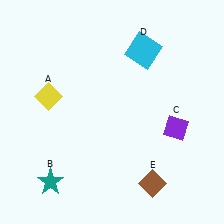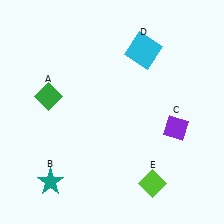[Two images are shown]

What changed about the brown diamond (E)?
In Image 1, E is brown. In Image 2, it changed to lime.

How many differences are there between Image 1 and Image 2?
There are 2 differences between the two images.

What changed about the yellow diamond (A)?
In Image 1, A is yellow. In Image 2, it changed to green.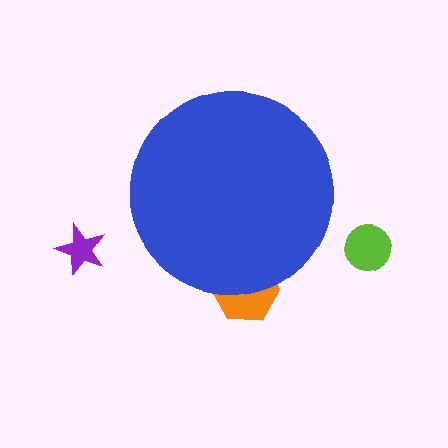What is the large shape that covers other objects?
A blue circle.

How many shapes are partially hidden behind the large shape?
1 shape is partially hidden.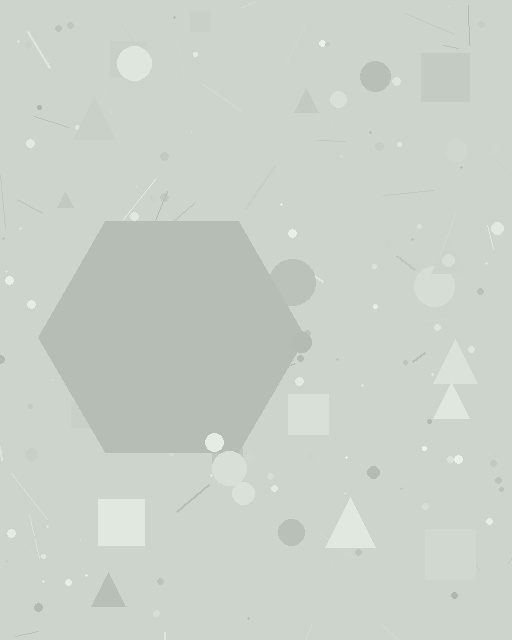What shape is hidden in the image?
A hexagon is hidden in the image.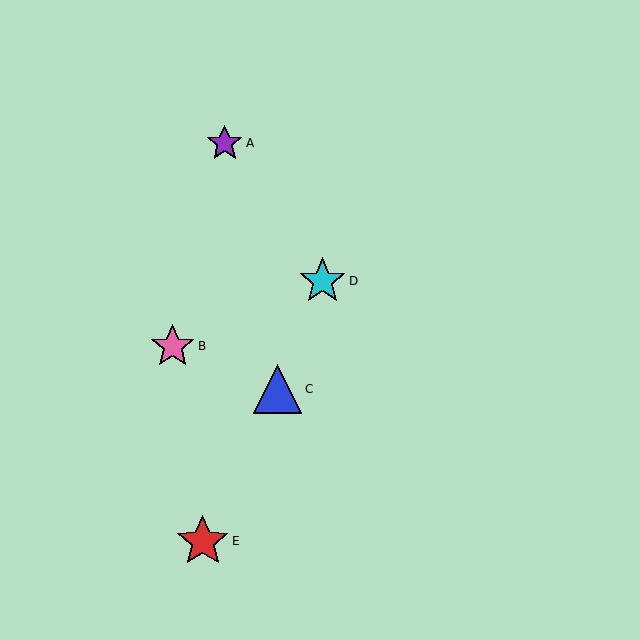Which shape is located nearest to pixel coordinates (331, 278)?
The cyan star (labeled D) at (323, 281) is nearest to that location.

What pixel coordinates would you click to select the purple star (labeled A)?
Click at (225, 143) to select the purple star A.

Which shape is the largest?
The red star (labeled E) is the largest.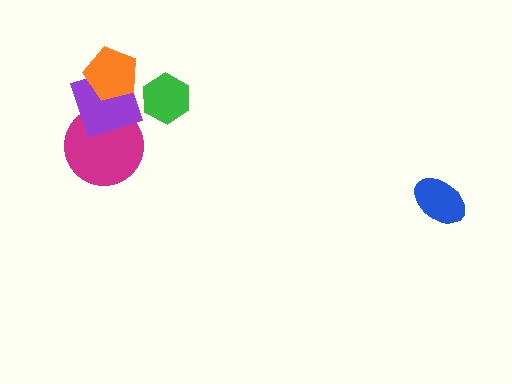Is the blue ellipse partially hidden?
No, no other shape covers it.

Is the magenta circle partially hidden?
Yes, it is partially covered by another shape.